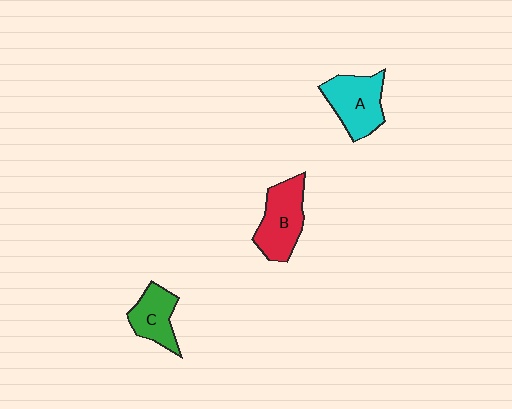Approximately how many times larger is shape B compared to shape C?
Approximately 1.4 times.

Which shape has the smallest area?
Shape C (green).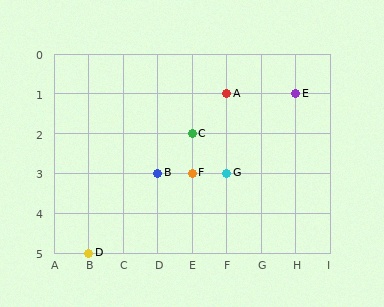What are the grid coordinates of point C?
Point C is at grid coordinates (E, 2).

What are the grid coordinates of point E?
Point E is at grid coordinates (H, 1).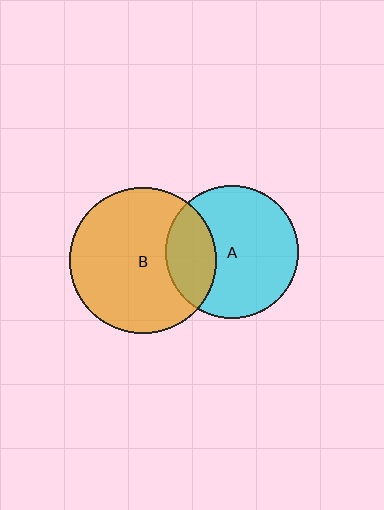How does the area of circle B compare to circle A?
Approximately 1.2 times.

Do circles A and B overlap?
Yes.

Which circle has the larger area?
Circle B (orange).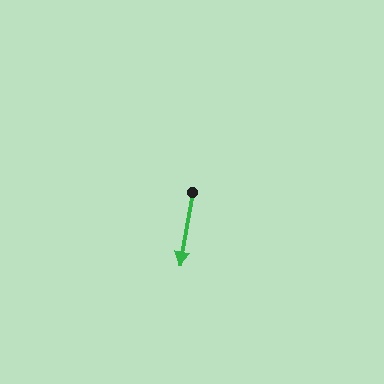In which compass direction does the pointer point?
South.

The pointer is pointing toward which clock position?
Roughly 6 o'clock.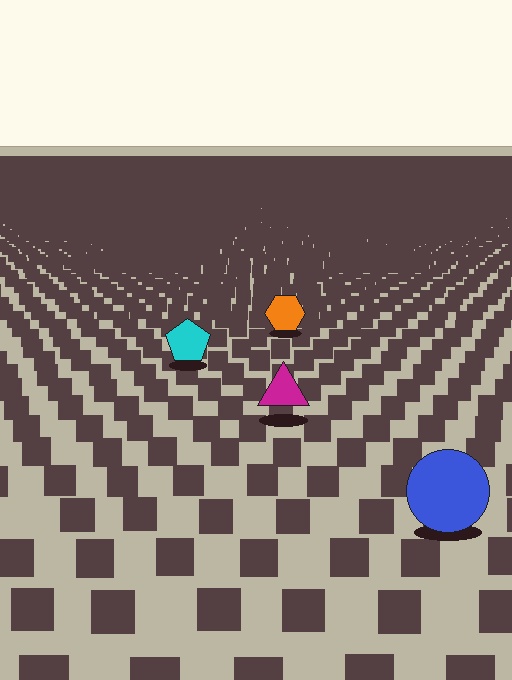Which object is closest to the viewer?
The blue circle is closest. The texture marks near it are larger and more spread out.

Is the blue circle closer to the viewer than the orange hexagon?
Yes. The blue circle is closer — you can tell from the texture gradient: the ground texture is coarser near it.